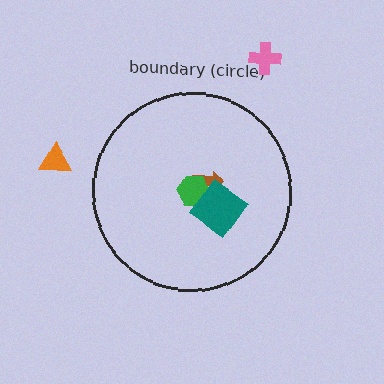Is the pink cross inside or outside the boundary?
Outside.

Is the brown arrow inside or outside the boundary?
Inside.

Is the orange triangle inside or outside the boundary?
Outside.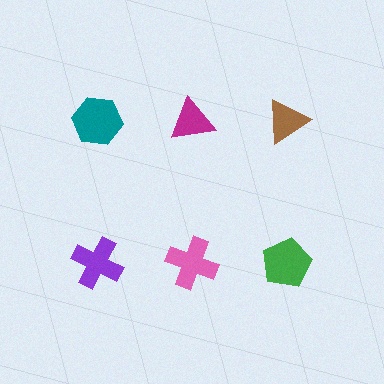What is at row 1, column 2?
A magenta triangle.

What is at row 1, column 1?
A teal hexagon.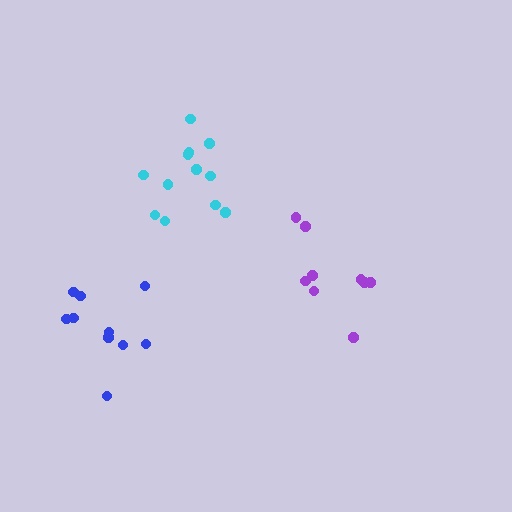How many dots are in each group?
Group 1: 10 dots, Group 2: 12 dots, Group 3: 9 dots (31 total).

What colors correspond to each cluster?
The clusters are colored: blue, cyan, purple.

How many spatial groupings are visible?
There are 3 spatial groupings.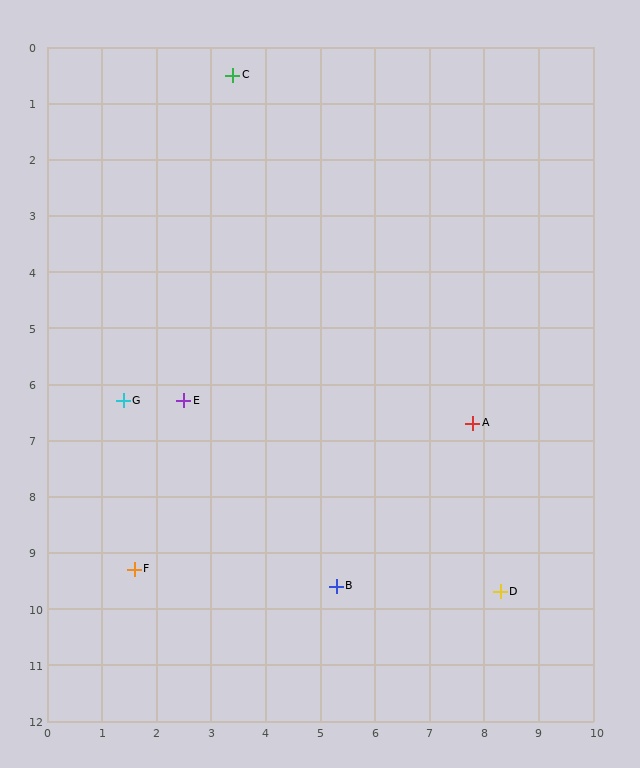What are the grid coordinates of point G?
Point G is at approximately (1.4, 6.3).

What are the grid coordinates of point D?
Point D is at approximately (8.3, 9.7).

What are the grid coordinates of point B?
Point B is at approximately (5.3, 9.6).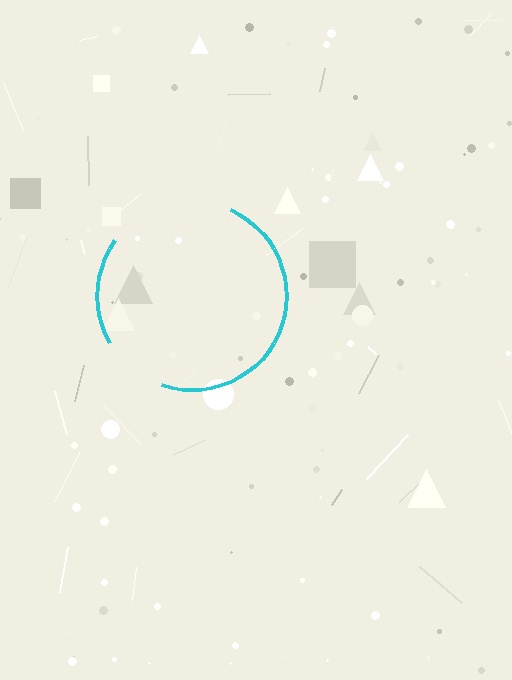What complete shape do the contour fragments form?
The contour fragments form a circle.